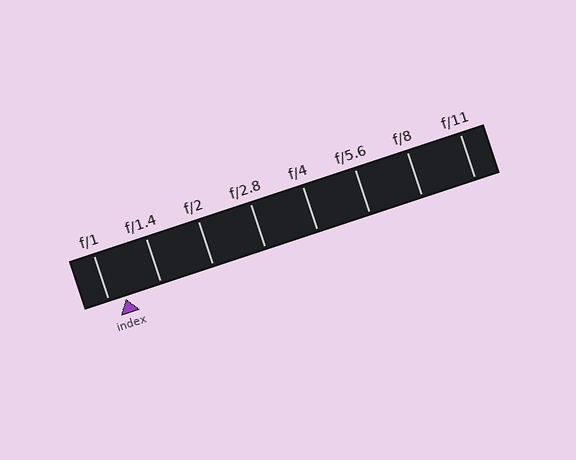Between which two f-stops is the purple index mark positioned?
The index mark is between f/1 and f/1.4.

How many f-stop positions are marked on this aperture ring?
There are 8 f-stop positions marked.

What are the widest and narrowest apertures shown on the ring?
The widest aperture shown is f/1 and the narrowest is f/11.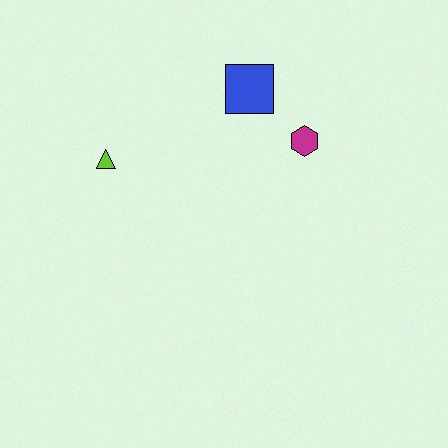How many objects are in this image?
There are 3 objects.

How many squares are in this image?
There is 1 square.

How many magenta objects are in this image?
There is 1 magenta object.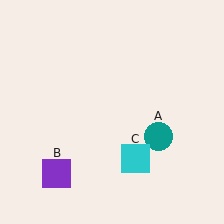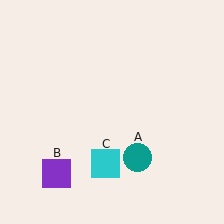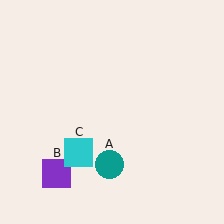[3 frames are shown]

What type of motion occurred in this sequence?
The teal circle (object A), cyan square (object C) rotated clockwise around the center of the scene.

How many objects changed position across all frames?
2 objects changed position: teal circle (object A), cyan square (object C).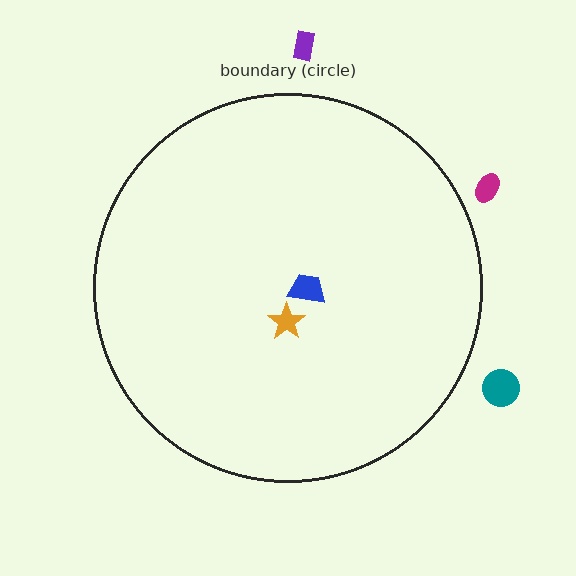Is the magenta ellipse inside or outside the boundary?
Outside.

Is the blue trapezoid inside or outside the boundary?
Inside.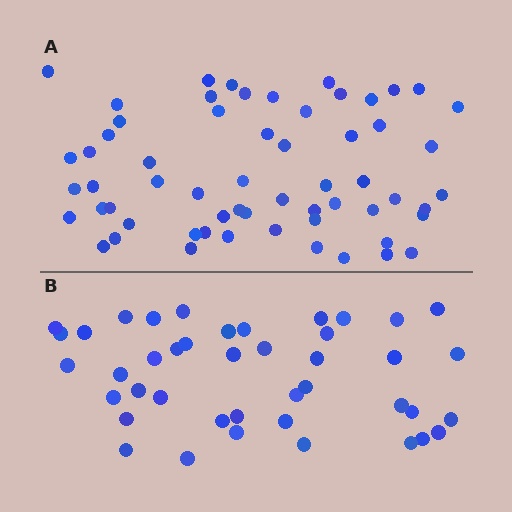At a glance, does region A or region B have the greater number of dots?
Region A (the top region) has more dots.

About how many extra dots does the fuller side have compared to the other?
Region A has approximately 20 more dots than region B.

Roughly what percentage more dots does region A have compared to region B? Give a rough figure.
About 45% more.